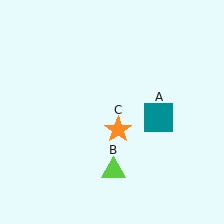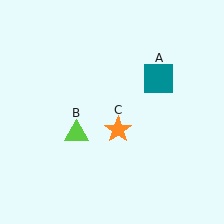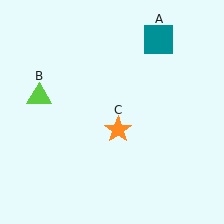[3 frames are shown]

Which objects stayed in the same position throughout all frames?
Orange star (object C) remained stationary.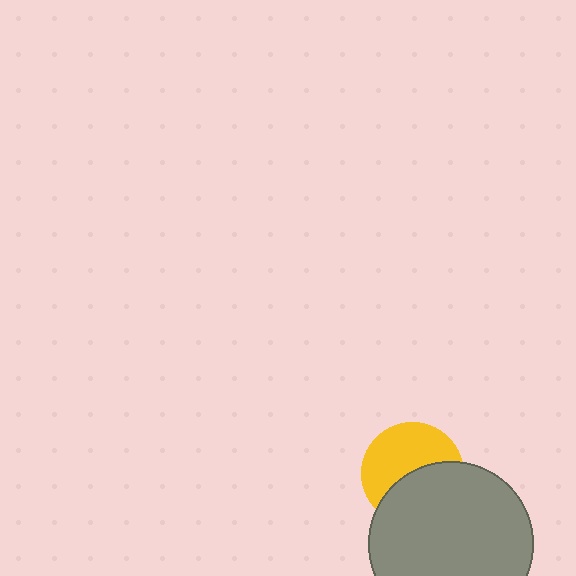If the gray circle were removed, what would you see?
You would see the complete yellow circle.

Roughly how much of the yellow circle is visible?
About half of it is visible (roughly 54%).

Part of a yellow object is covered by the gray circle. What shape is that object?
It is a circle.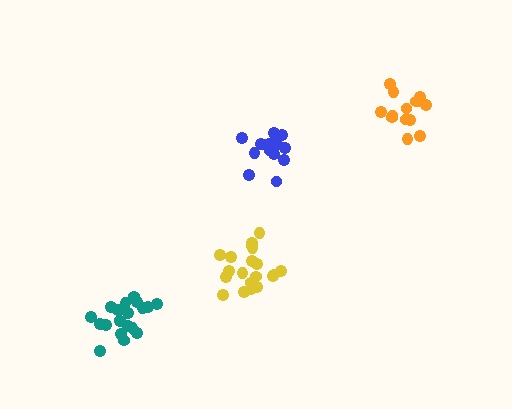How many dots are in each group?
Group 1: 14 dots, Group 2: 14 dots, Group 3: 20 dots, Group 4: 20 dots (68 total).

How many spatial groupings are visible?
There are 4 spatial groupings.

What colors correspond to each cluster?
The clusters are colored: blue, orange, teal, yellow.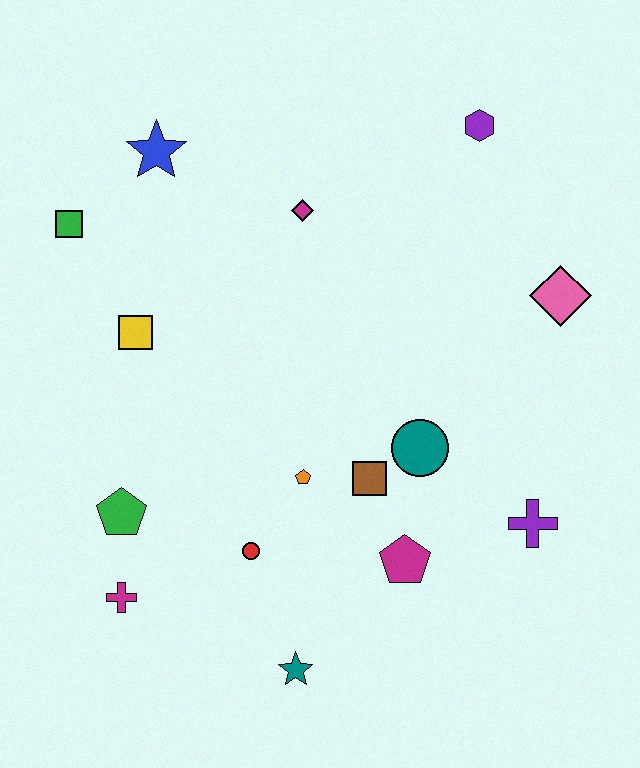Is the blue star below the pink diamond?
No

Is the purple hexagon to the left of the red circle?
No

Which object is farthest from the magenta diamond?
The teal star is farthest from the magenta diamond.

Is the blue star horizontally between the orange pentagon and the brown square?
No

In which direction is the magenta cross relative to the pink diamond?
The magenta cross is to the left of the pink diamond.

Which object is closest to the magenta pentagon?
The brown square is closest to the magenta pentagon.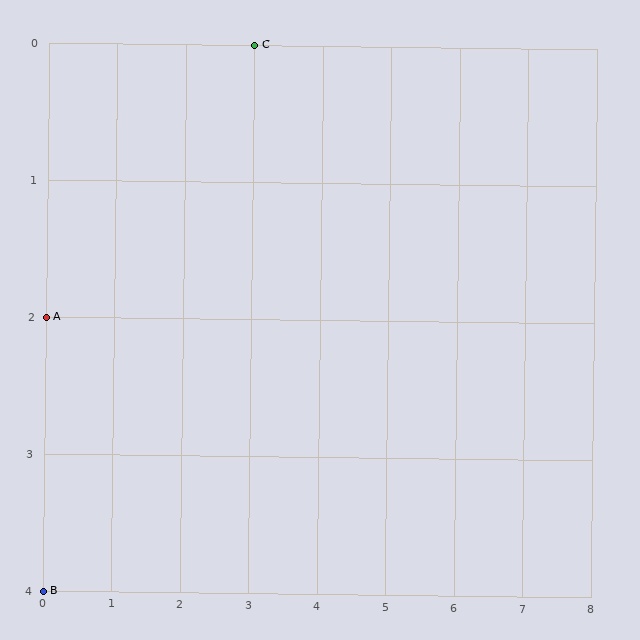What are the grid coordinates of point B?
Point B is at grid coordinates (0, 4).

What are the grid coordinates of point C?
Point C is at grid coordinates (3, 0).